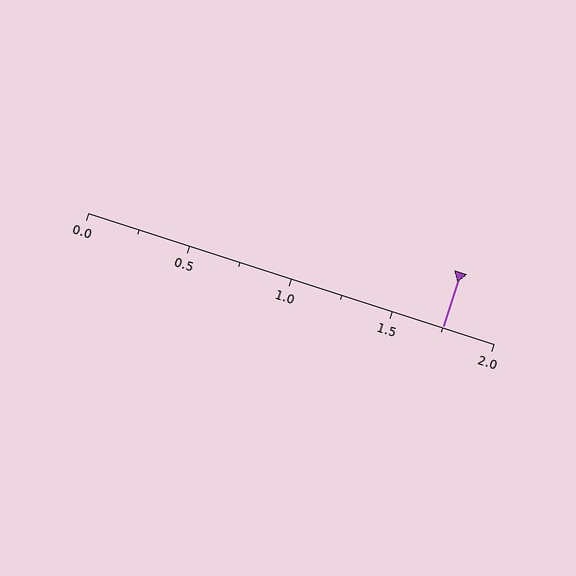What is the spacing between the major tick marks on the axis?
The major ticks are spaced 0.5 apart.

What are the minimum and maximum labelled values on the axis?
The axis runs from 0.0 to 2.0.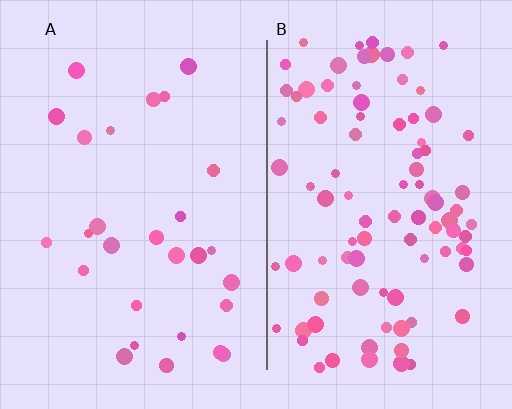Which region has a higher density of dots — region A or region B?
B (the right).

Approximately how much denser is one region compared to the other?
Approximately 3.4× — region B over region A.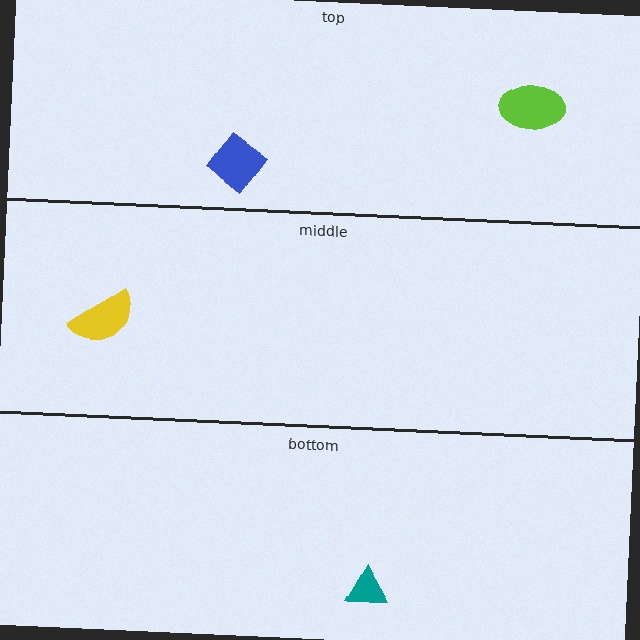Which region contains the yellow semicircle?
The middle region.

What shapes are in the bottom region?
The teal triangle.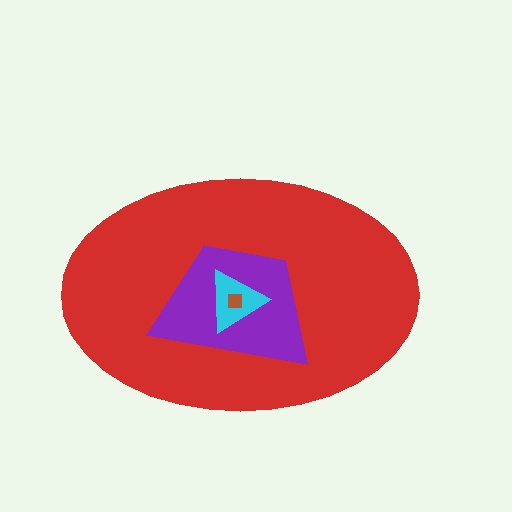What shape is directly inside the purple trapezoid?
The cyan triangle.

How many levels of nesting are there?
4.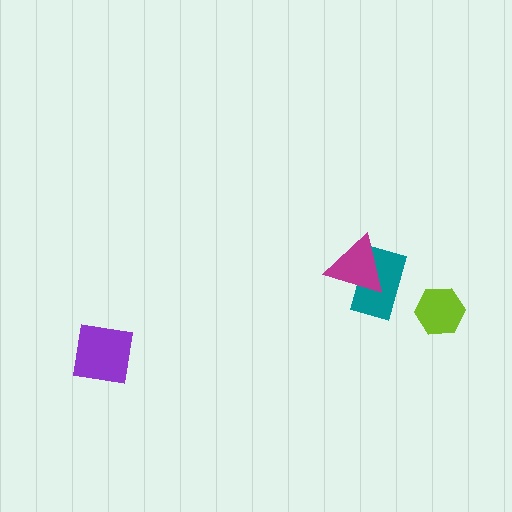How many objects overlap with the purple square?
0 objects overlap with the purple square.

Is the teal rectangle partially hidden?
Yes, it is partially covered by another shape.